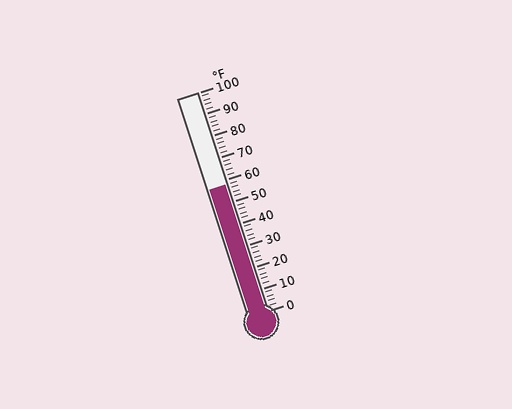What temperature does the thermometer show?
The thermometer shows approximately 58°F.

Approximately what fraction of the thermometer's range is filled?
The thermometer is filled to approximately 60% of its range.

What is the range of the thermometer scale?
The thermometer scale ranges from 0°F to 100°F.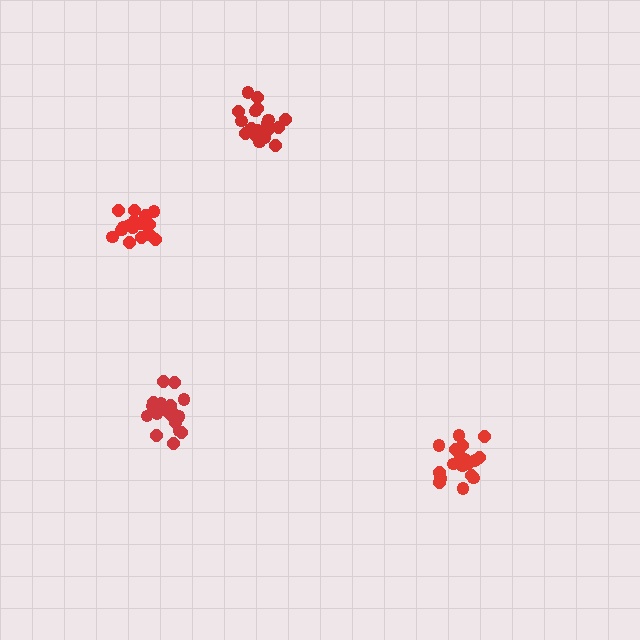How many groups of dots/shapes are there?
There are 4 groups.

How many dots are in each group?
Group 1: 18 dots, Group 2: 18 dots, Group 3: 19 dots, Group 4: 19 dots (74 total).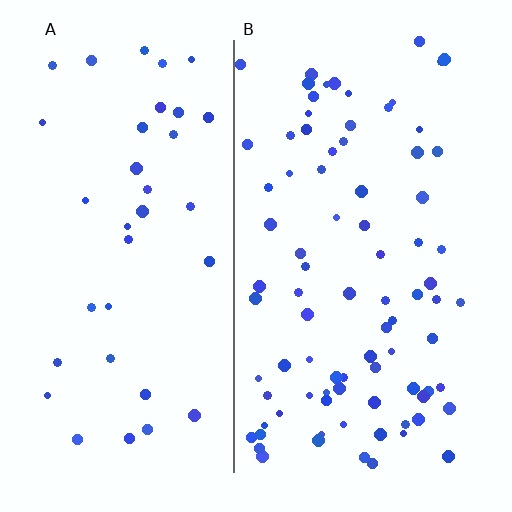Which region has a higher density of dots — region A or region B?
B (the right).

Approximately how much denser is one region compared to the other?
Approximately 2.3× — region B over region A.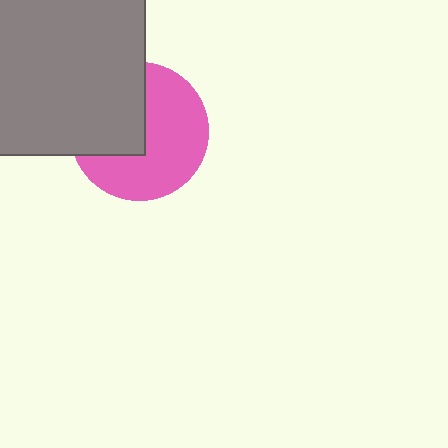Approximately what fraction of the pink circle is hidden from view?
Roughly 39% of the pink circle is hidden behind the gray square.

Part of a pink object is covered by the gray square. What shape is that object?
It is a circle.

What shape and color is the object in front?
The object in front is a gray square.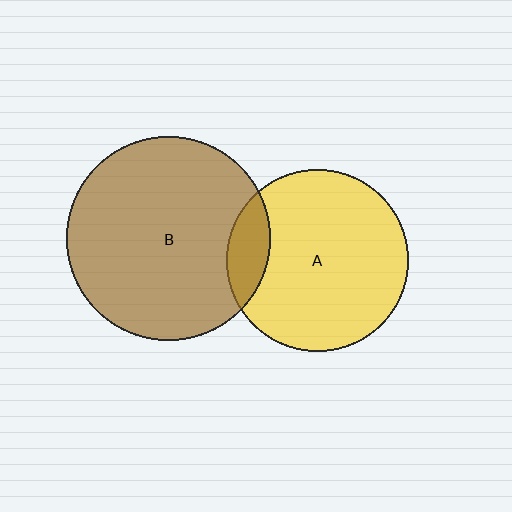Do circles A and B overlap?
Yes.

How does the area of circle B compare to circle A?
Approximately 1.3 times.